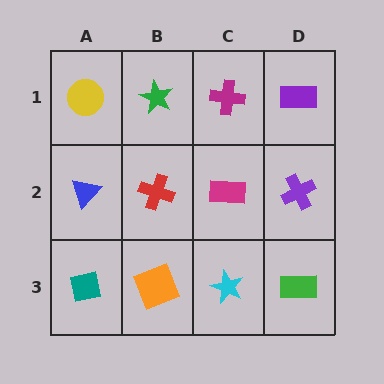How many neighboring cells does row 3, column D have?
2.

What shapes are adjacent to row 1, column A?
A blue triangle (row 2, column A), a green star (row 1, column B).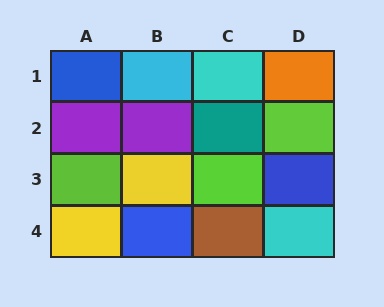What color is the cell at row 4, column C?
Brown.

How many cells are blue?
3 cells are blue.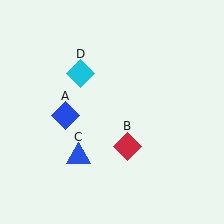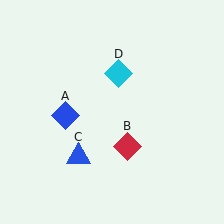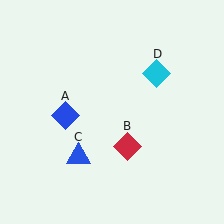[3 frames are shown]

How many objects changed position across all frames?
1 object changed position: cyan diamond (object D).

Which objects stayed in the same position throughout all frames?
Blue diamond (object A) and red diamond (object B) and blue triangle (object C) remained stationary.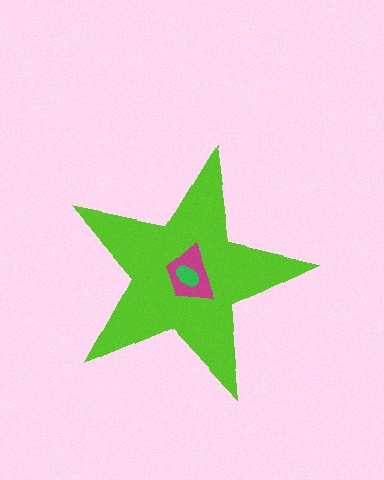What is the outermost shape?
The lime star.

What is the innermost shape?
The green ellipse.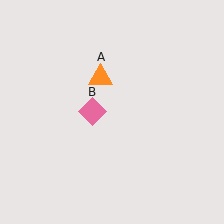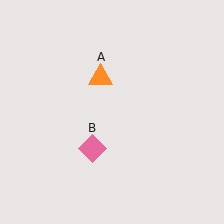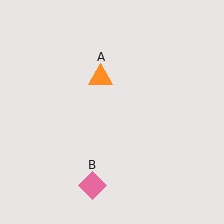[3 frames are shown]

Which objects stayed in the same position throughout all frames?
Orange triangle (object A) remained stationary.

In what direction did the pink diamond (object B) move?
The pink diamond (object B) moved down.